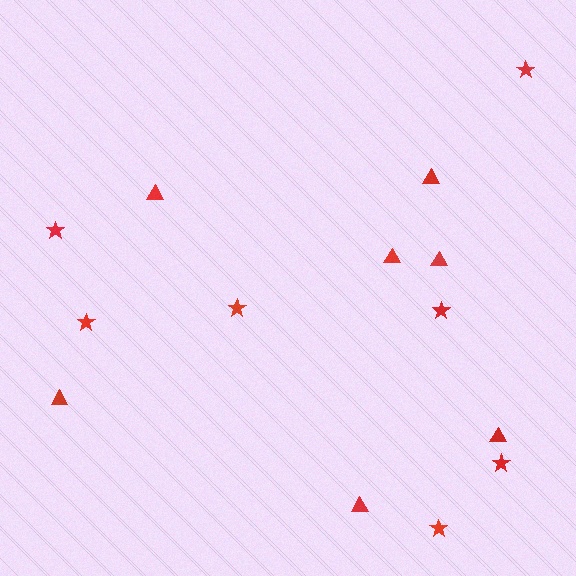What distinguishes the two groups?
There are 2 groups: one group of stars (7) and one group of triangles (7).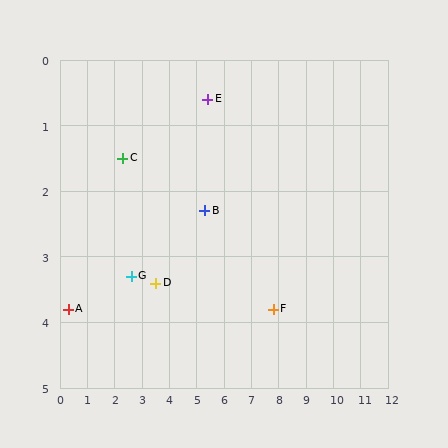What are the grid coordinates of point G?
Point G is at approximately (2.6, 3.3).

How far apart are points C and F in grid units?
Points C and F are about 6.0 grid units apart.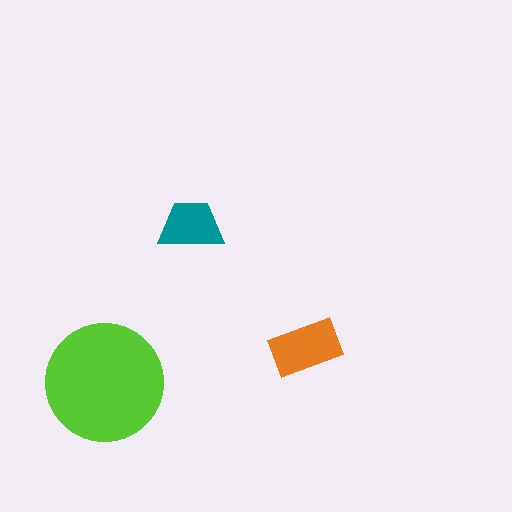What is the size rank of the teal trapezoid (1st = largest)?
3rd.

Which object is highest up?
The teal trapezoid is topmost.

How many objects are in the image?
There are 3 objects in the image.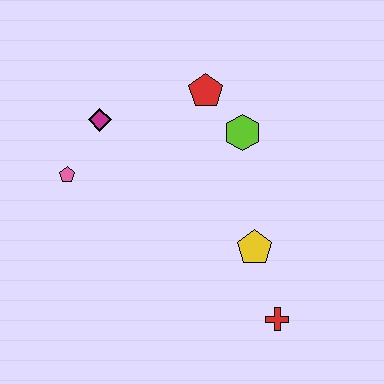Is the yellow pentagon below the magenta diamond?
Yes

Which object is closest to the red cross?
The yellow pentagon is closest to the red cross.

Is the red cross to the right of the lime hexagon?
Yes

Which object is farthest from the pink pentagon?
The red cross is farthest from the pink pentagon.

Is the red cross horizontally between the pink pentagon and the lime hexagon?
No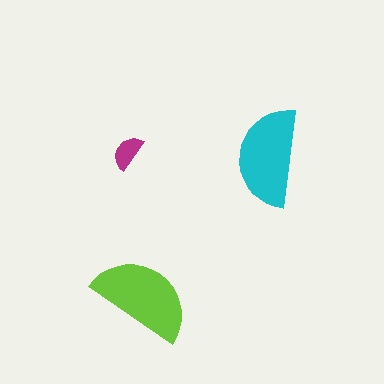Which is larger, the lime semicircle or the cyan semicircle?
The lime one.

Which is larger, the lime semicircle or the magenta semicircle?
The lime one.